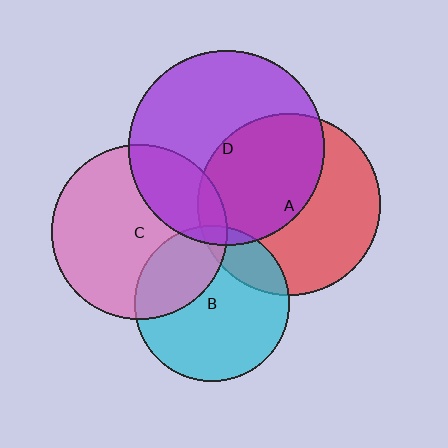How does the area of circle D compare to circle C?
Approximately 1.2 times.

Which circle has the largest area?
Circle D (purple).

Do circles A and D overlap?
Yes.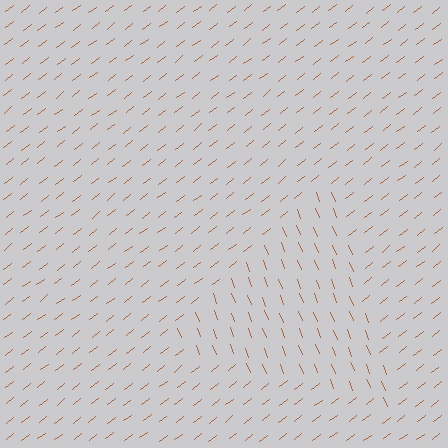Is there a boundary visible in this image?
Yes, there is a texture boundary formed by a change in line orientation.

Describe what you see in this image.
The image is filled with small brown line segments. A triangle region in the image has lines oriented differently from the surrounding lines, creating a visible texture boundary.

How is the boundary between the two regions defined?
The boundary is defined purely by a change in line orientation (approximately 73 degrees difference). All lines are the same color and thickness.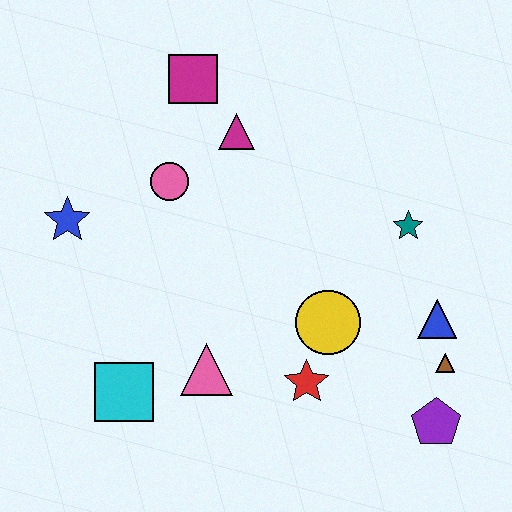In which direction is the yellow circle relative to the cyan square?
The yellow circle is to the right of the cyan square.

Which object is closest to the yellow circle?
The red star is closest to the yellow circle.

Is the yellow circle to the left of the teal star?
Yes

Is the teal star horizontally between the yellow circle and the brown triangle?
Yes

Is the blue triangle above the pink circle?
No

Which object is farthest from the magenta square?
The purple pentagon is farthest from the magenta square.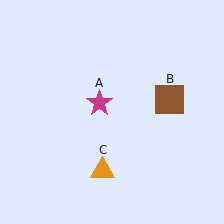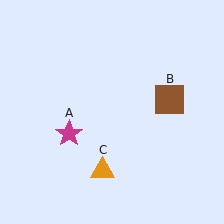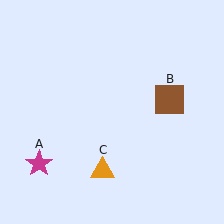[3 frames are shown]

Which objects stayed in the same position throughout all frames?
Brown square (object B) and orange triangle (object C) remained stationary.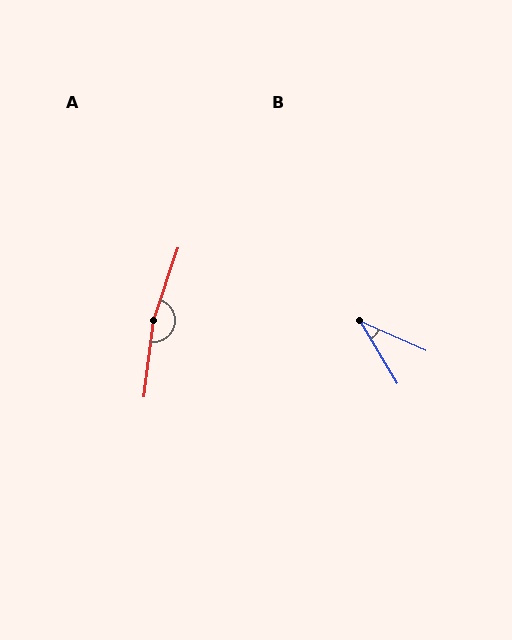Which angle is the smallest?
B, at approximately 35 degrees.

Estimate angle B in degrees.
Approximately 35 degrees.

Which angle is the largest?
A, at approximately 168 degrees.